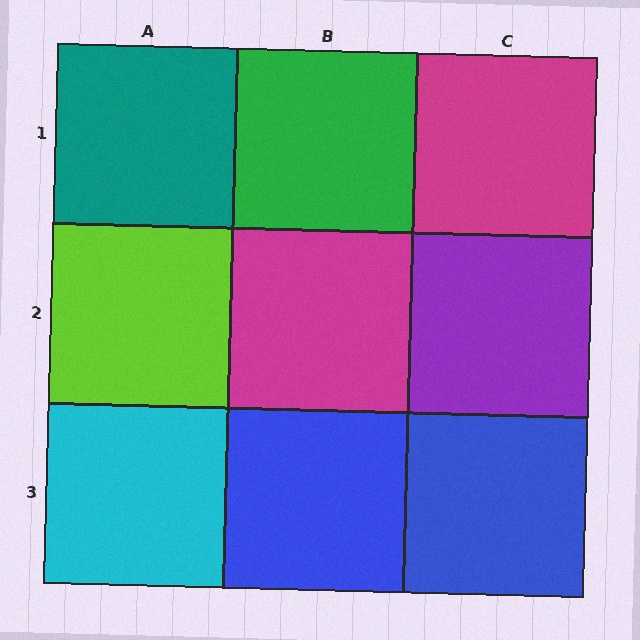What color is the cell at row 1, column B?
Green.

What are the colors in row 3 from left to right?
Cyan, blue, blue.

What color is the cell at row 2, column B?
Magenta.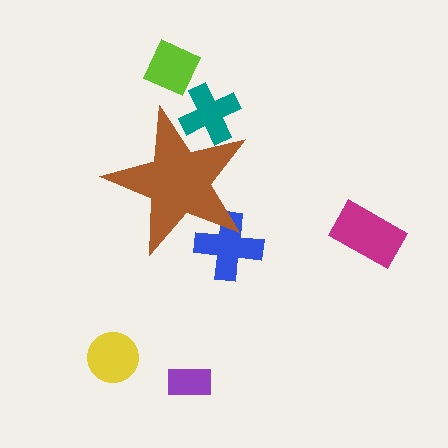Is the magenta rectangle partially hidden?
No, the magenta rectangle is fully visible.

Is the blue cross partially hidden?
Yes, the blue cross is partially hidden behind the brown star.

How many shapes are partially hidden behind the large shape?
2 shapes are partially hidden.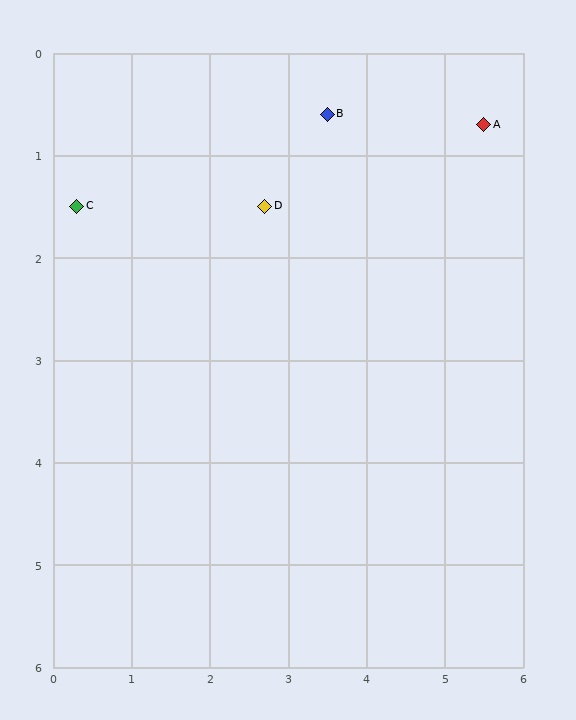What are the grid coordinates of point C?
Point C is at approximately (0.3, 1.5).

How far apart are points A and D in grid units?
Points A and D are about 2.9 grid units apart.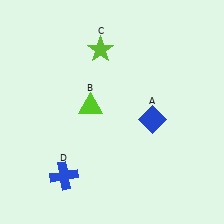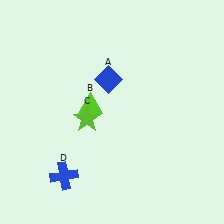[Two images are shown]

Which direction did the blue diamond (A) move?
The blue diamond (A) moved left.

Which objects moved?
The objects that moved are: the blue diamond (A), the lime star (C).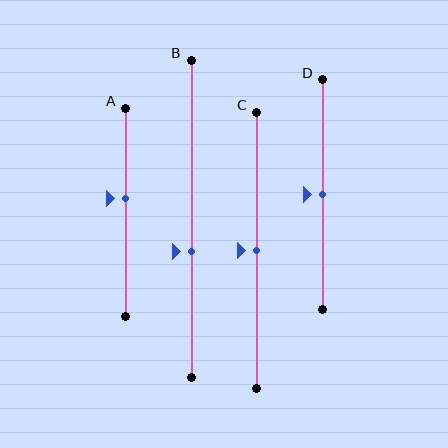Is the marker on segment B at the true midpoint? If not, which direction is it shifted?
No, the marker on segment B is shifted downward by about 10% of the segment length.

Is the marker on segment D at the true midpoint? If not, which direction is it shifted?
Yes, the marker on segment D is at the true midpoint.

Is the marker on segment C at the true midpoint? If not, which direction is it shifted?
Yes, the marker on segment C is at the true midpoint.